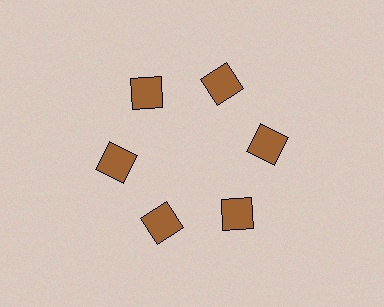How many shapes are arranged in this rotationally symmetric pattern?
There are 6 shapes, arranged in 6 groups of 1.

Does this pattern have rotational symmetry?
Yes, this pattern has 6-fold rotational symmetry. It looks the same after rotating 60 degrees around the center.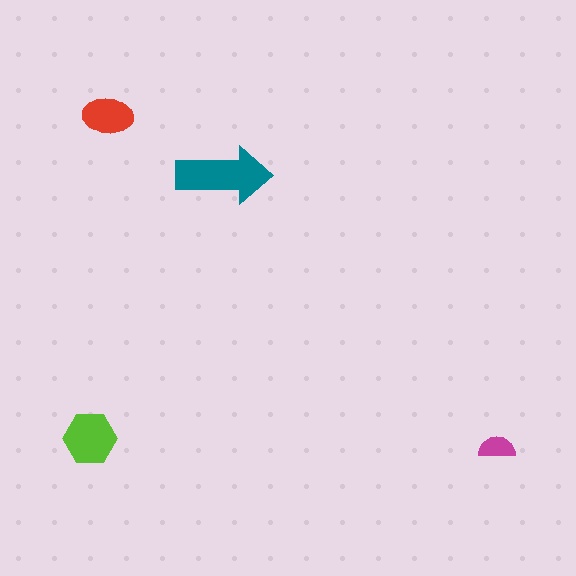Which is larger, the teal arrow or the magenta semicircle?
The teal arrow.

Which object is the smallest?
The magenta semicircle.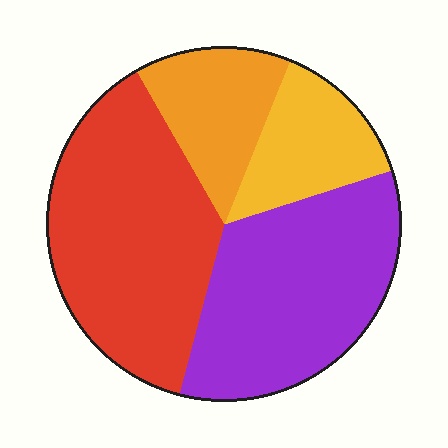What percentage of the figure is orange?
Orange takes up less than a sixth of the figure.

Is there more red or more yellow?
Red.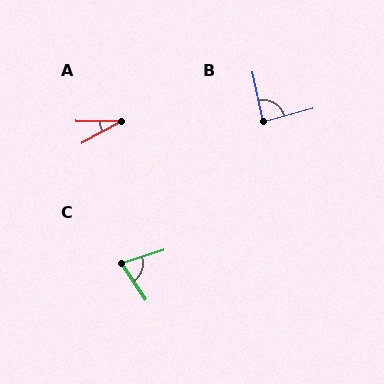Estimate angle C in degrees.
Approximately 75 degrees.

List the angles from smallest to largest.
A (29°), C (75°), B (87°).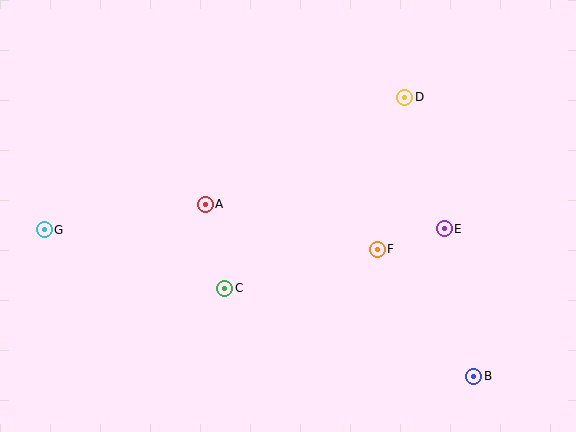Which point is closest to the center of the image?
Point A at (205, 204) is closest to the center.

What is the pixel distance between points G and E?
The distance between G and E is 400 pixels.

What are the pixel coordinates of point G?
Point G is at (44, 230).